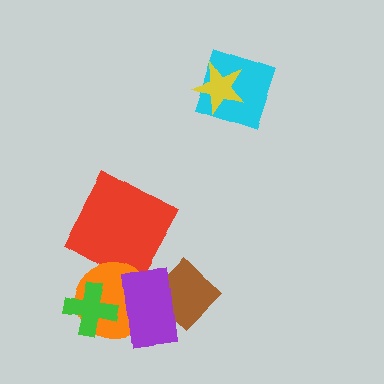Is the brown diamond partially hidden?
Yes, it is partially covered by another shape.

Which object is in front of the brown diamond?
The purple rectangle is in front of the brown diamond.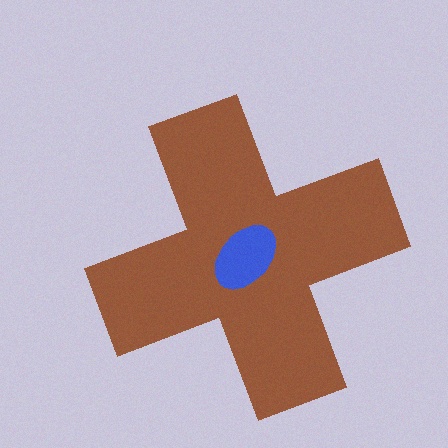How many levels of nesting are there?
2.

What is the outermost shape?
The brown cross.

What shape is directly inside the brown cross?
The blue ellipse.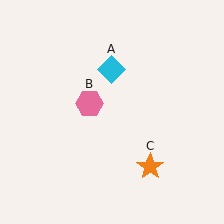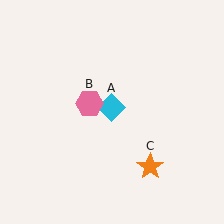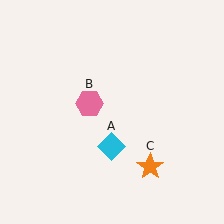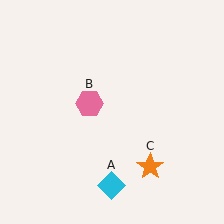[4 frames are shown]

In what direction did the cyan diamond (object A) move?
The cyan diamond (object A) moved down.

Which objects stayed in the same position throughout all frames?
Pink hexagon (object B) and orange star (object C) remained stationary.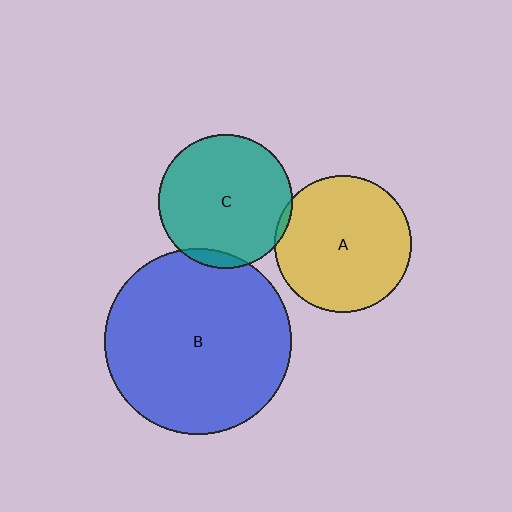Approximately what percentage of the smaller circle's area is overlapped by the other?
Approximately 5%.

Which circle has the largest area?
Circle B (blue).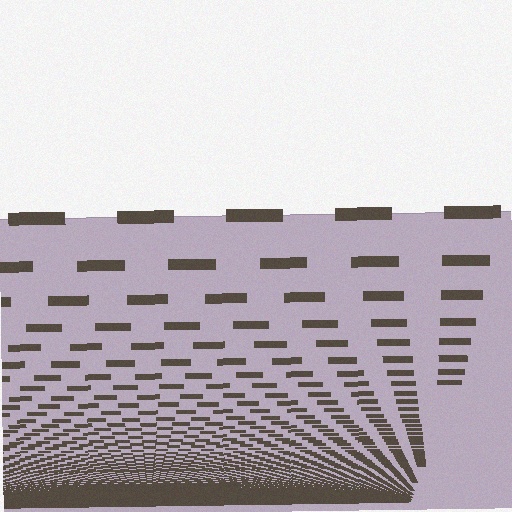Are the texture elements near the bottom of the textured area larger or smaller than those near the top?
Smaller. The gradient is inverted — elements near the bottom are smaller and denser.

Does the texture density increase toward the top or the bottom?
Density increases toward the bottom.